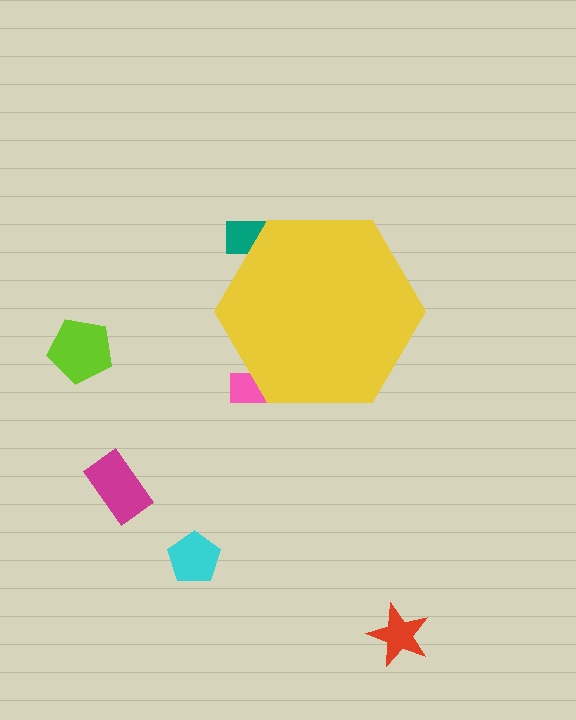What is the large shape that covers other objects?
A yellow hexagon.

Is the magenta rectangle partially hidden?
No, the magenta rectangle is fully visible.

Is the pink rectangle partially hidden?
Yes, the pink rectangle is partially hidden behind the yellow hexagon.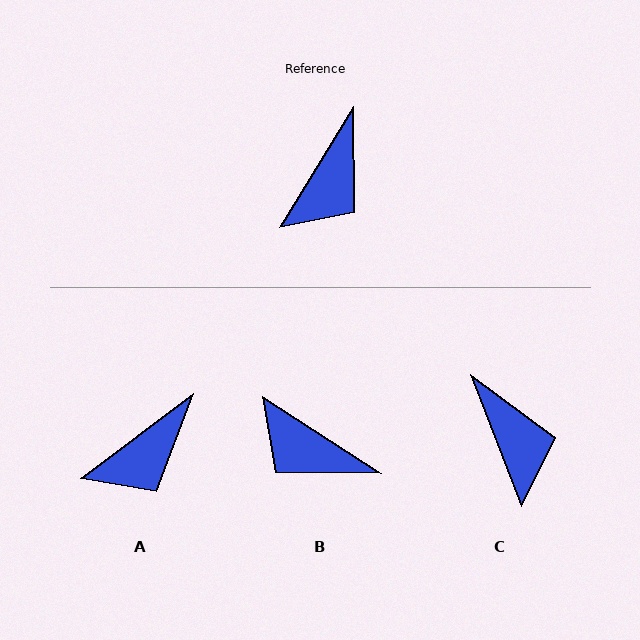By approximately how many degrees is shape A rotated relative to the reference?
Approximately 21 degrees clockwise.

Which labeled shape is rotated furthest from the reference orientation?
B, about 91 degrees away.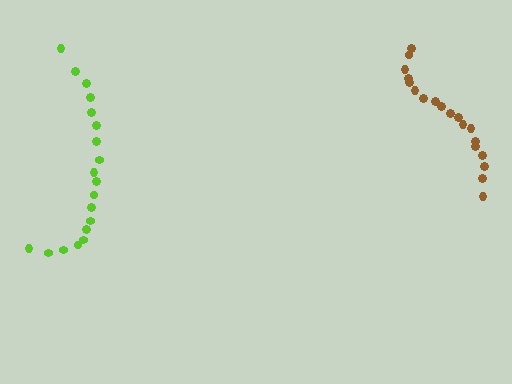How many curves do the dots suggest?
There are 2 distinct paths.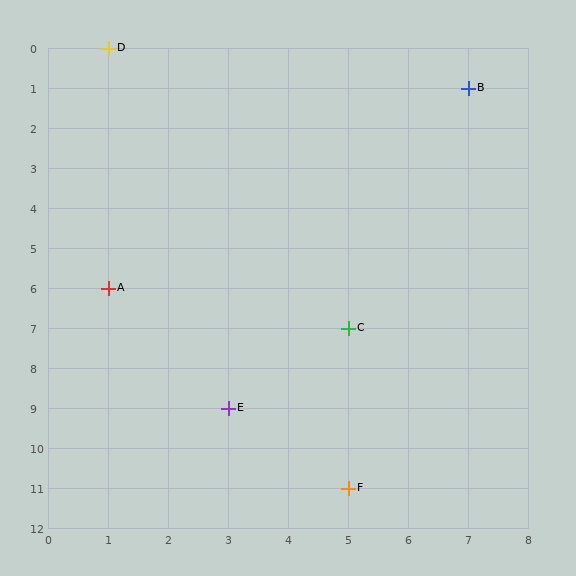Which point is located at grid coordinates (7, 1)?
Point B is at (7, 1).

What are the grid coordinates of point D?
Point D is at grid coordinates (1, 0).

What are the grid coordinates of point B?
Point B is at grid coordinates (7, 1).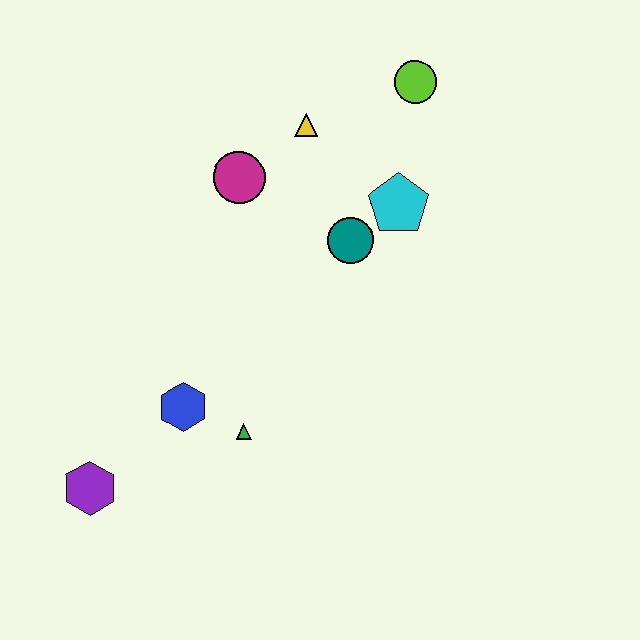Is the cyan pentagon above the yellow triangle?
No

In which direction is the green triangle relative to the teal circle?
The green triangle is below the teal circle.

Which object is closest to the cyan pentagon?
The teal circle is closest to the cyan pentagon.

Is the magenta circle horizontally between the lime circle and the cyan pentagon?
No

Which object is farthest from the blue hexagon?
The lime circle is farthest from the blue hexagon.